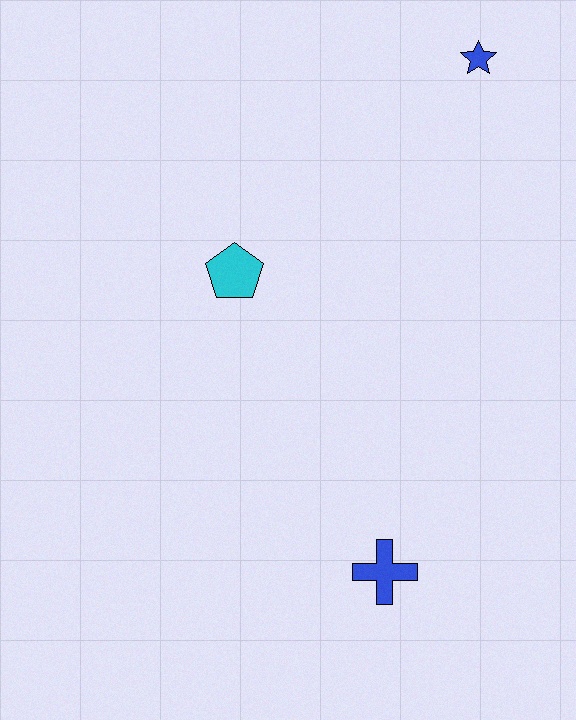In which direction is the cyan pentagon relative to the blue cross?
The cyan pentagon is above the blue cross.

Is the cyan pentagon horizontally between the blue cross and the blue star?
No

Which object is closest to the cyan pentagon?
The blue star is closest to the cyan pentagon.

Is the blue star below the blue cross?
No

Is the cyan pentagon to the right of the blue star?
No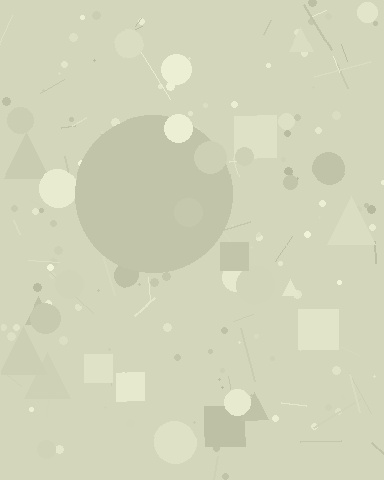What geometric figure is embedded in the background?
A circle is embedded in the background.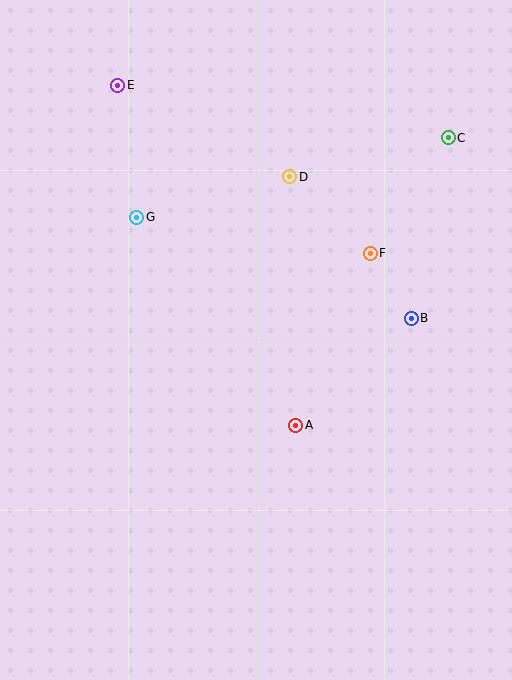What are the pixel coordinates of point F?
Point F is at (370, 253).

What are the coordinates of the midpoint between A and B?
The midpoint between A and B is at (353, 372).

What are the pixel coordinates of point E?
Point E is at (118, 85).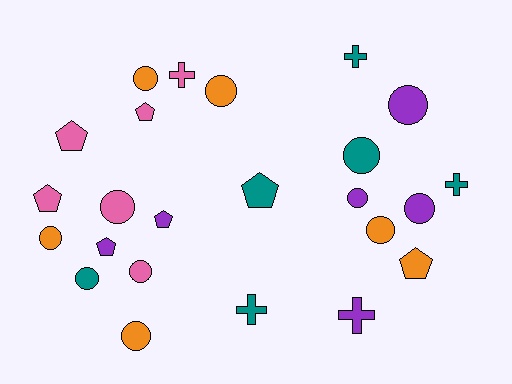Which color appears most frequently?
Pink, with 6 objects.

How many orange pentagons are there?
There is 1 orange pentagon.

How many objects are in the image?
There are 24 objects.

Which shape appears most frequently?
Circle, with 12 objects.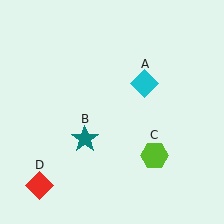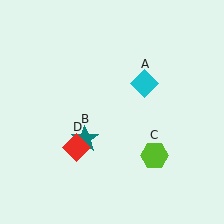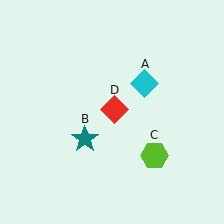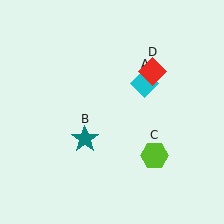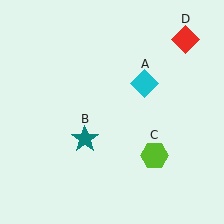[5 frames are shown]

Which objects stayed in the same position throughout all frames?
Cyan diamond (object A) and teal star (object B) and lime hexagon (object C) remained stationary.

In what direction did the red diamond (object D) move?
The red diamond (object D) moved up and to the right.